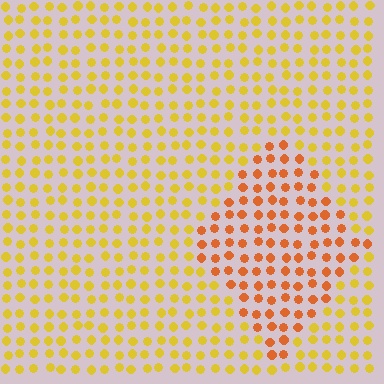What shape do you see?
I see a diamond.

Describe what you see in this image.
The image is filled with small yellow elements in a uniform arrangement. A diamond-shaped region is visible where the elements are tinted to a slightly different hue, forming a subtle color boundary.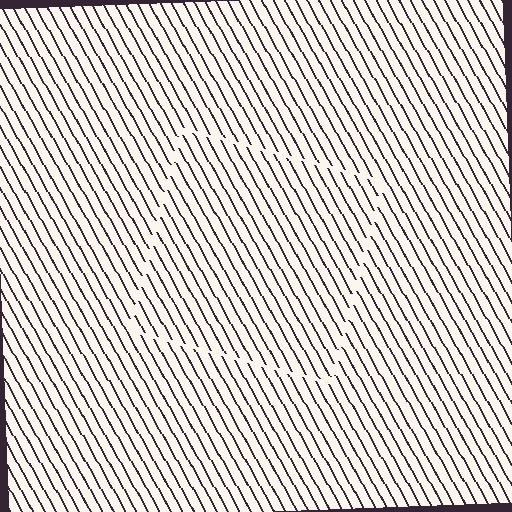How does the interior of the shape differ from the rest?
The interior of the shape contains the same grating, shifted by half a period — the contour is defined by the phase discontinuity where line-ends from the inner and outer gratings abut.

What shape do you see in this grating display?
An illusory square. The interior of the shape contains the same grating, shifted by half a period — the contour is defined by the phase discontinuity where line-ends from the inner and outer gratings abut.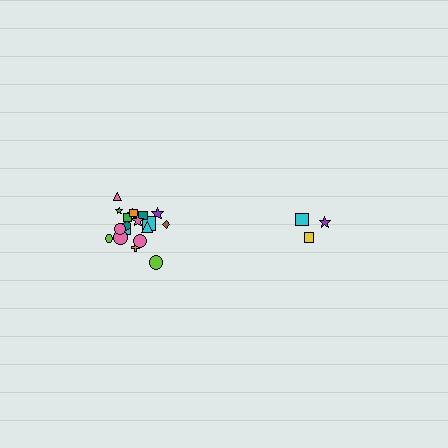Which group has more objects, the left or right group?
The left group.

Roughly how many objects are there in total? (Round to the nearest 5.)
Roughly 25 objects in total.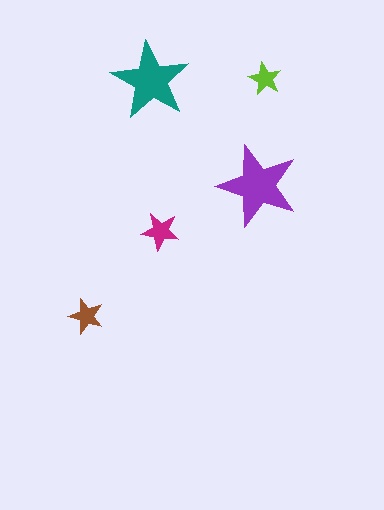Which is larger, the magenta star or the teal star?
The teal one.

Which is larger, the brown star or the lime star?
The brown one.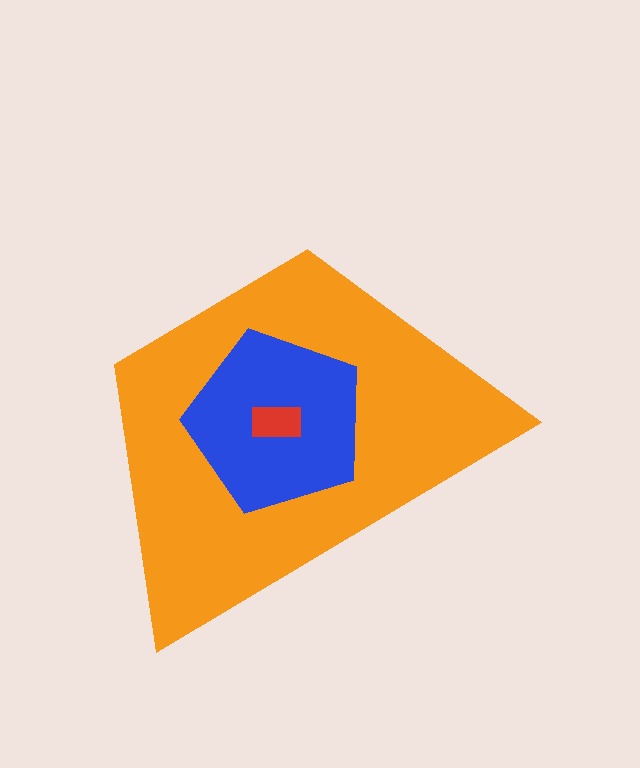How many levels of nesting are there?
3.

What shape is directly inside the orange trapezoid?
The blue pentagon.